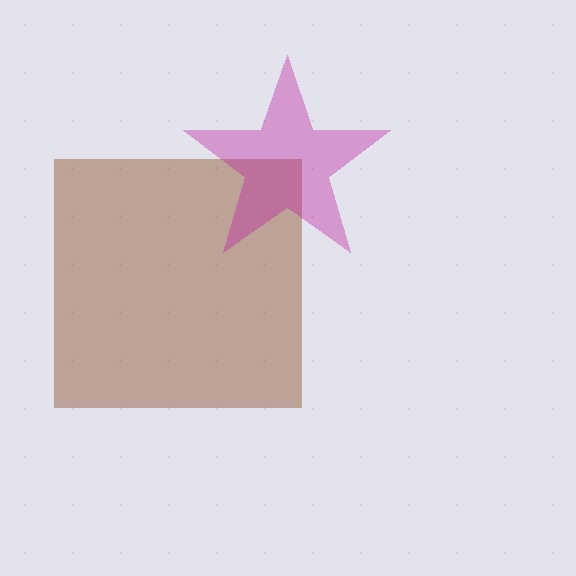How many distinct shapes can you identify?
There are 2 distinct shapes: a brown square, a magenta star.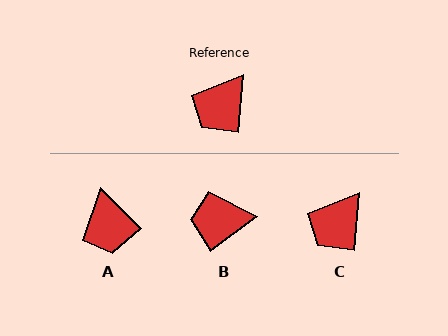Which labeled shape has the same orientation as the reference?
C.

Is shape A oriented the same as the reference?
No, it is off by about 49 degrees.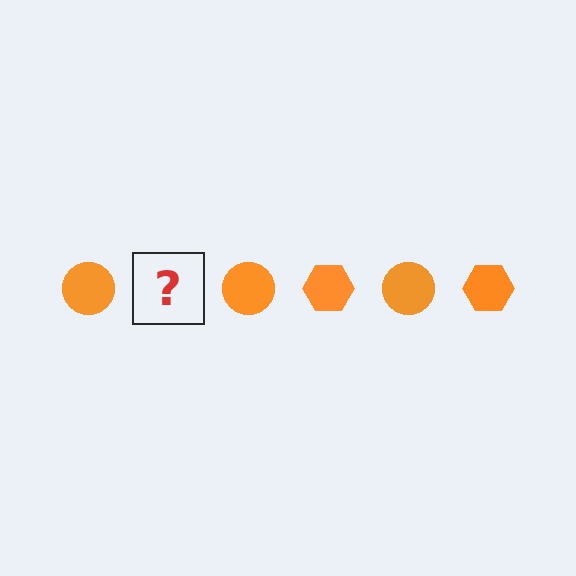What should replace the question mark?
The question mark should be replaced with an orange hexagon.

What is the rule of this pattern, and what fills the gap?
The rule is that the pattern cycles through circle, hexagon shapes in orange. The gap should be filled with an orange hexagon.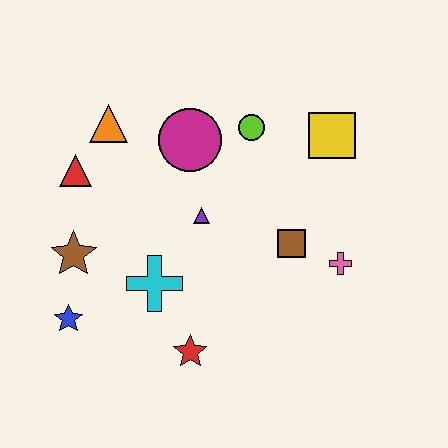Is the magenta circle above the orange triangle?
No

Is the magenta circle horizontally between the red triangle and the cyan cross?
No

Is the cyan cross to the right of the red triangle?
Yes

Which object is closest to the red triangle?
The orange triangle is closest to the red triangle.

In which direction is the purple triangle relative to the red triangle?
The purple triangle is to the right of the red triangle.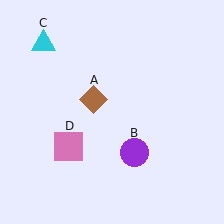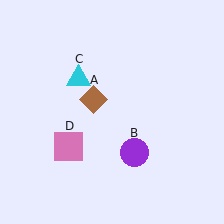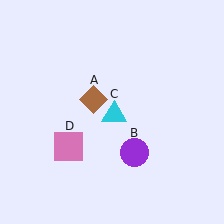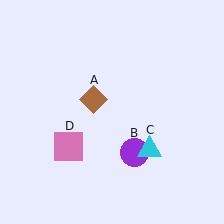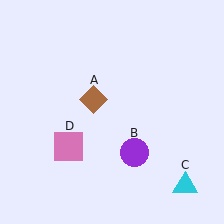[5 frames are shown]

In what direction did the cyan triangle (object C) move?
The cyan triangle (object C) moved down and to the right.